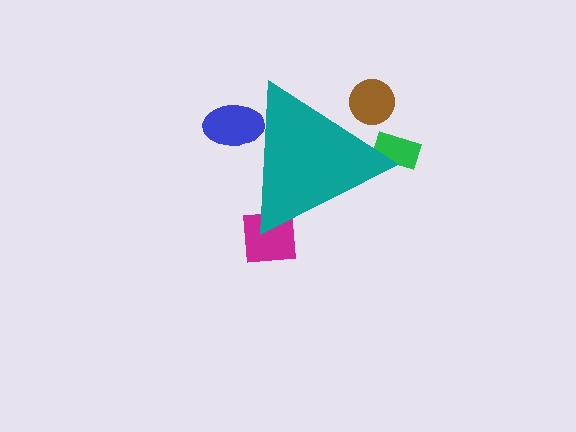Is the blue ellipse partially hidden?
Yes, the blue ellipse is partially hidden behind the teal triangle.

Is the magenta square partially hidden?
Yes, the magenta square is partially hidden behind the teal triangle.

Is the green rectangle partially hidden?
Yes, the green rectangle is partially hidden behind the teal triangle.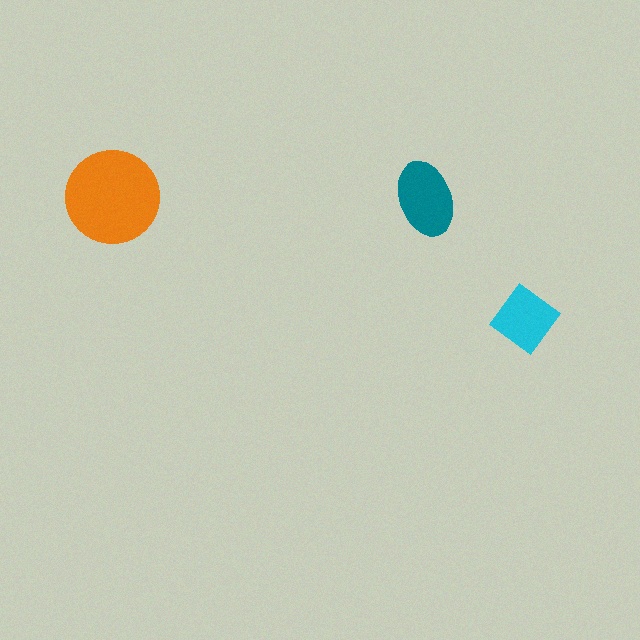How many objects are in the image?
There are 3 objects in the image.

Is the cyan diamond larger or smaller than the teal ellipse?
Smaller.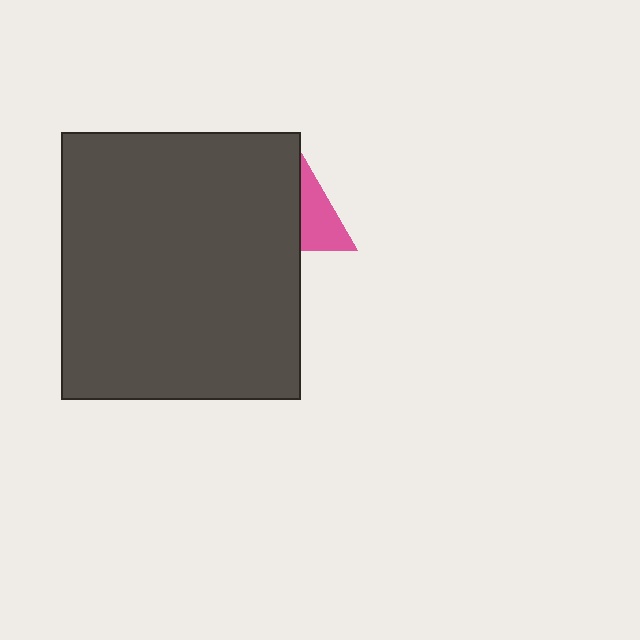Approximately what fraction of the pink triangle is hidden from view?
Roughly 62% of the pink triangle is hidden behind the dark gray rectangle.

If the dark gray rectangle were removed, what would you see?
You would see the complete pink triangle.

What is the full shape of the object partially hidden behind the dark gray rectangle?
The partially hidden object is a pink triangle.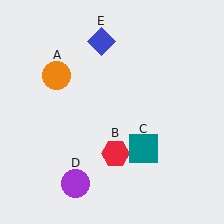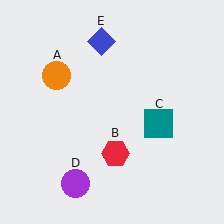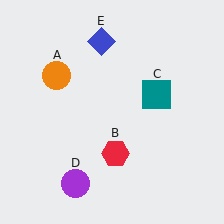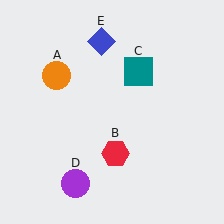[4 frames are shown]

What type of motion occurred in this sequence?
The teal square (object C) rotated counterclockwise around the center of the scene.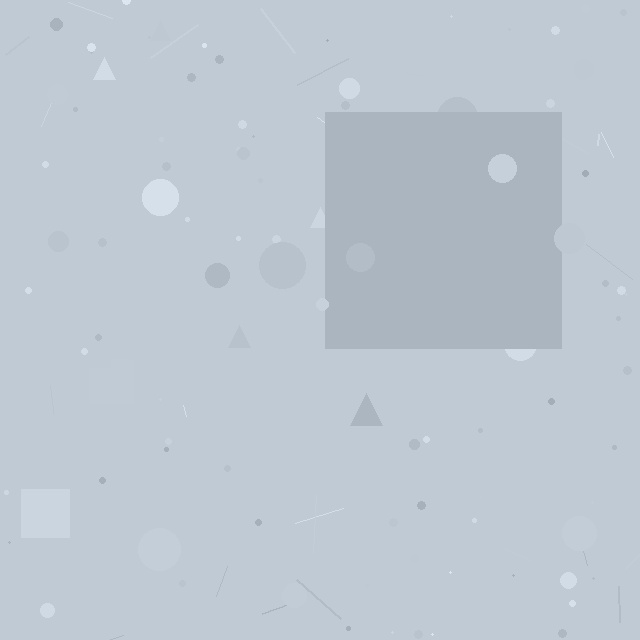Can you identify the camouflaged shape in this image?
The camouflaged shape is a square.